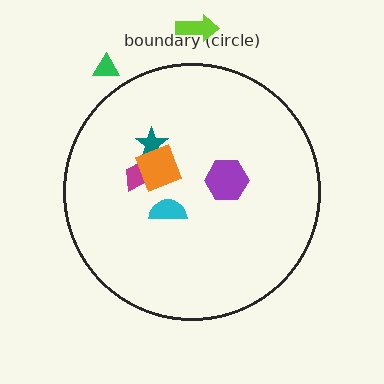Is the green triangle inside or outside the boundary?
Outside.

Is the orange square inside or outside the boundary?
Inside.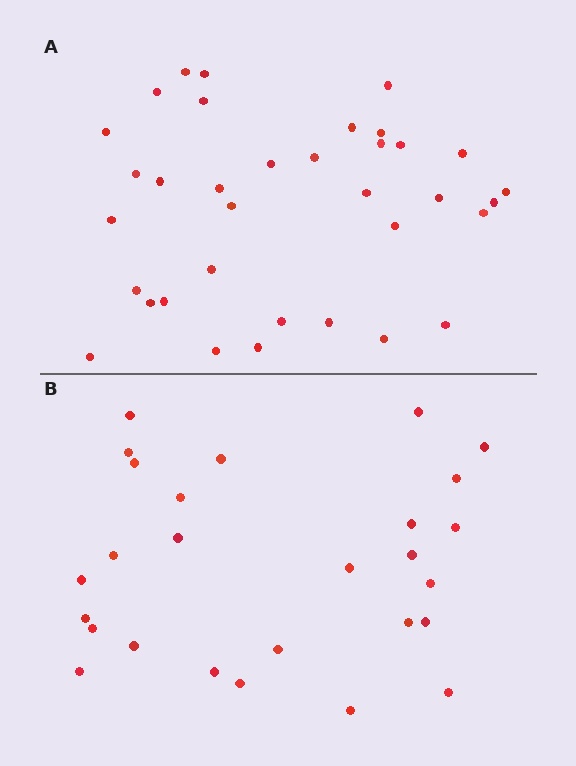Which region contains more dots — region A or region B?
Region A (the top region) has more dots.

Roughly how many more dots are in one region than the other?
Region A has roughly 8 or so more dots than region B.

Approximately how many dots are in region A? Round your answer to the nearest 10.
About 40 dots. (The exact count is 35, which rounds to 40.)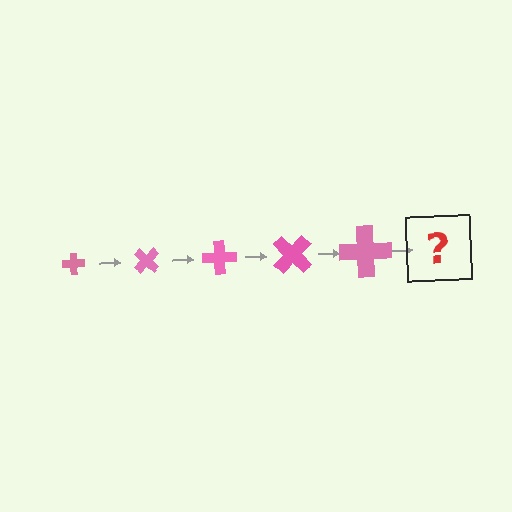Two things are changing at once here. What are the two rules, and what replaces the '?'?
The two rules are that the cross grows larger each step and it rotates 45 degrees each step. The '?' should be a cross, larger than the previous one and rotated 225 degrees from the start.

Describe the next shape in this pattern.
It should be a cross, larger than the previous one and rotated 225 degrees from the start.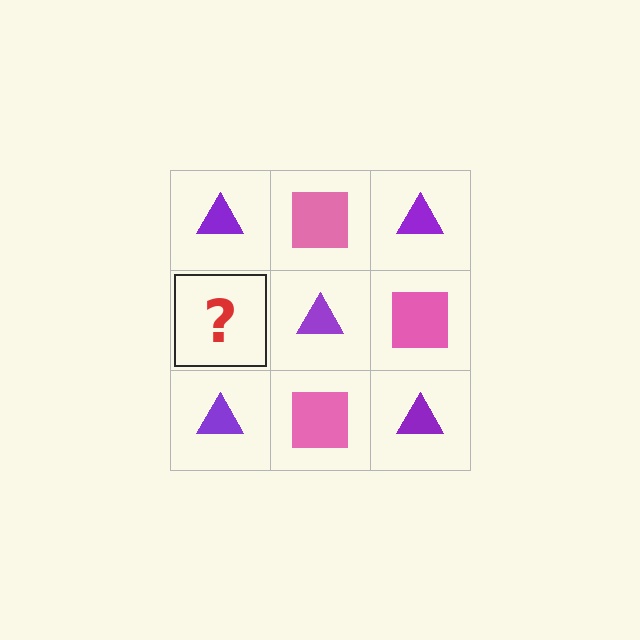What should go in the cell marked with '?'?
The missing cell should contain a pink square.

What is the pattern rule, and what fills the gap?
The rule is that it alternates purple triangle and pink square in a checkerboard pattern. The gap should be filled with a pink square.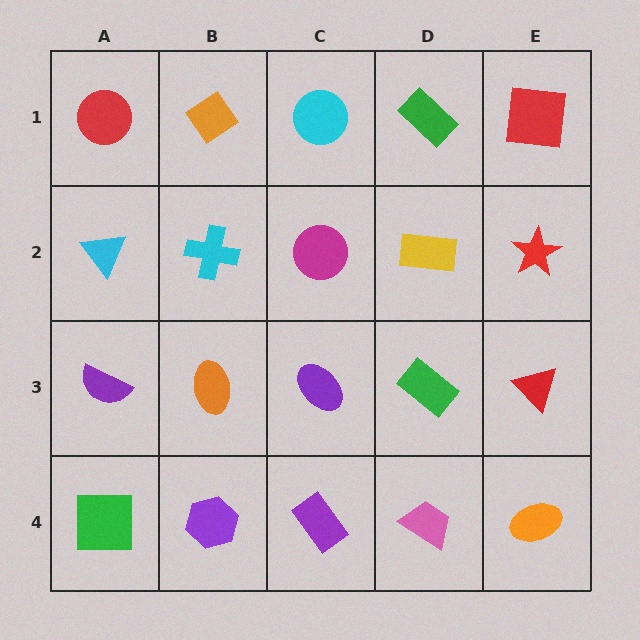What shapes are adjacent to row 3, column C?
A magenta circle (row 2, column C), a purple rectangle (row 4, column C), an orange ellipse (row 3, column B), a green rectangle (row 3, column D).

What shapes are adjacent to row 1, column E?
A red star (row 2, column E), a green rectangle (row 1, column D).